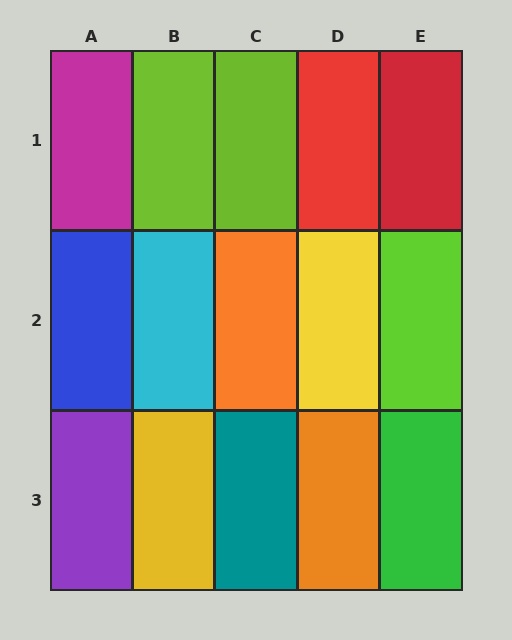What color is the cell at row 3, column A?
Purple.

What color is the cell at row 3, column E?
Green.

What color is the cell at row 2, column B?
Cyan.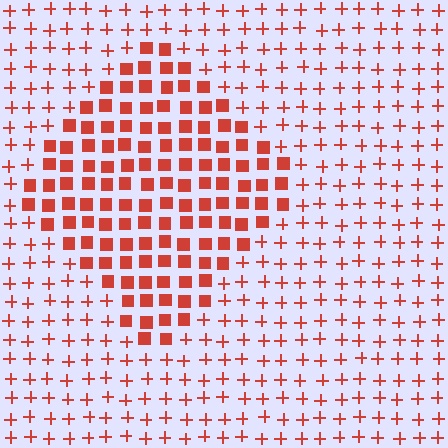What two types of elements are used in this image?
The image uses squares inside the diamond region and plus signs outside it.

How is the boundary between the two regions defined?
The boundary is defined by a change in element shape: squares inside vs. plus signs outside. All elements share the same color and spacing.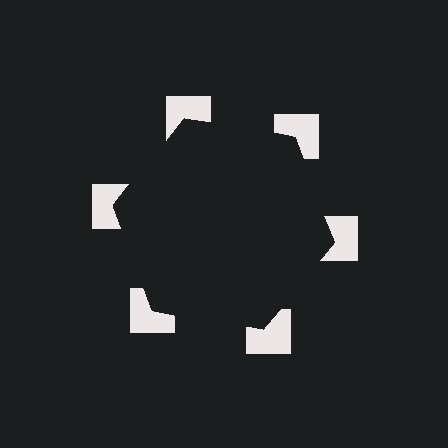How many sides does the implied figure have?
6 sides.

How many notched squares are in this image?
There are 6 — one at each vertex of the illusory hexagon.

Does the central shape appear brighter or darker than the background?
It typically appears slightly darker than the background, even though no actual brightness change is drawn.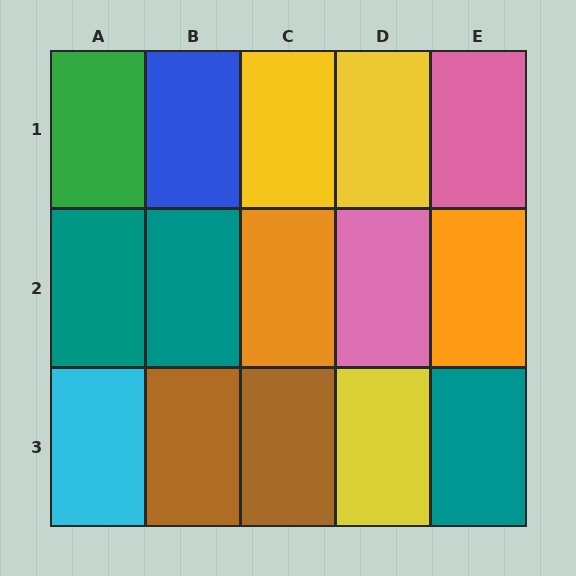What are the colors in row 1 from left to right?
Green, blue, yellow, yellow, pink.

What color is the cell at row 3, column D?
Yellow.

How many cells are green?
1 cell is green.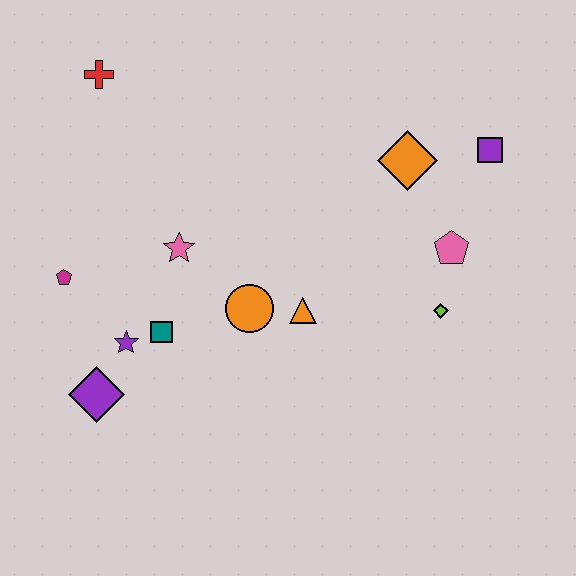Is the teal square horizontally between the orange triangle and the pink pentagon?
No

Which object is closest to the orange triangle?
The orange circle is closest to the orange triangle.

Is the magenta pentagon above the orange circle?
Yes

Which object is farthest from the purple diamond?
The purple square is farthest from the purple diamond.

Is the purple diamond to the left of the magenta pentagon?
No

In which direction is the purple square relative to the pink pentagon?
The purple square is above the pink pentagon.